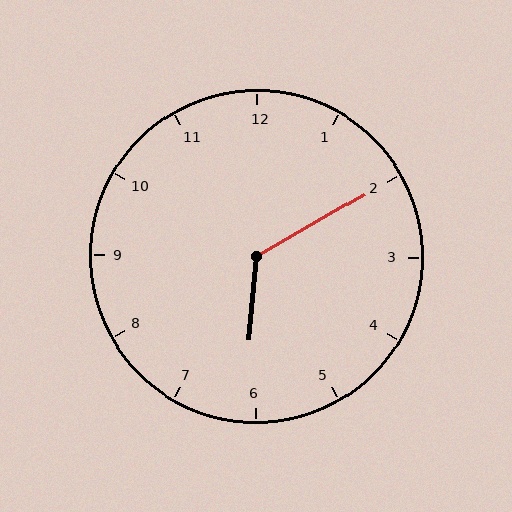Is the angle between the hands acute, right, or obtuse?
It is obtuse.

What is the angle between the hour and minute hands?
Approximately 125 degrees.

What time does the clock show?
6:10.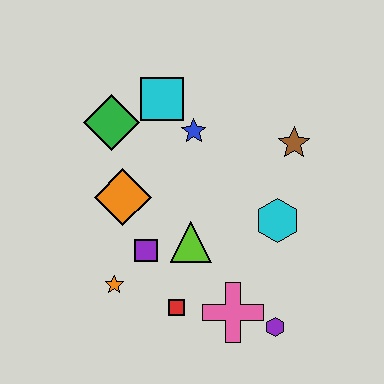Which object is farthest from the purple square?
The brown star is farthest from the purple square.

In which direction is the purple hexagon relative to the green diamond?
The purple hexagon is below the green diamond.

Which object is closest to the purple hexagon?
The pink cross is closest to the purple hexagon.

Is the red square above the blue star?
No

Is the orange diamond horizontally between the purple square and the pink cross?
No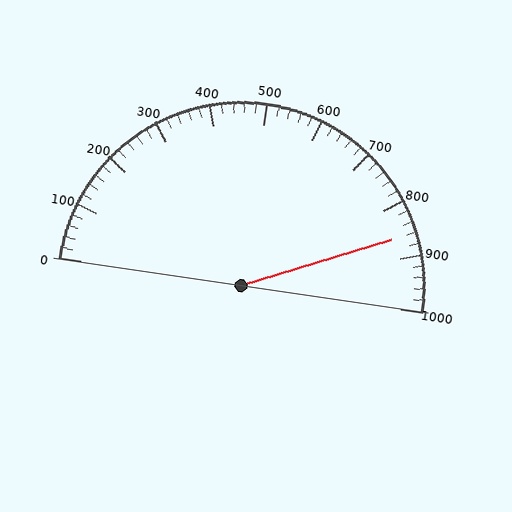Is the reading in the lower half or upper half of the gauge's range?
The reading is in the upper half of the range (0 to 1000).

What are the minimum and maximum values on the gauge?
The gauge ranges from 0 to 1000.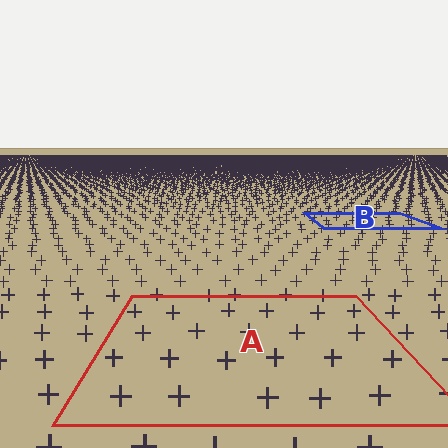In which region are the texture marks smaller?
The texture marks are smaller in region B, because it is farther away.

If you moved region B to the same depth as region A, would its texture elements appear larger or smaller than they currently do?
They would appear larger. At a closer depth, the same texture elements are projected at a bigger on-screen size.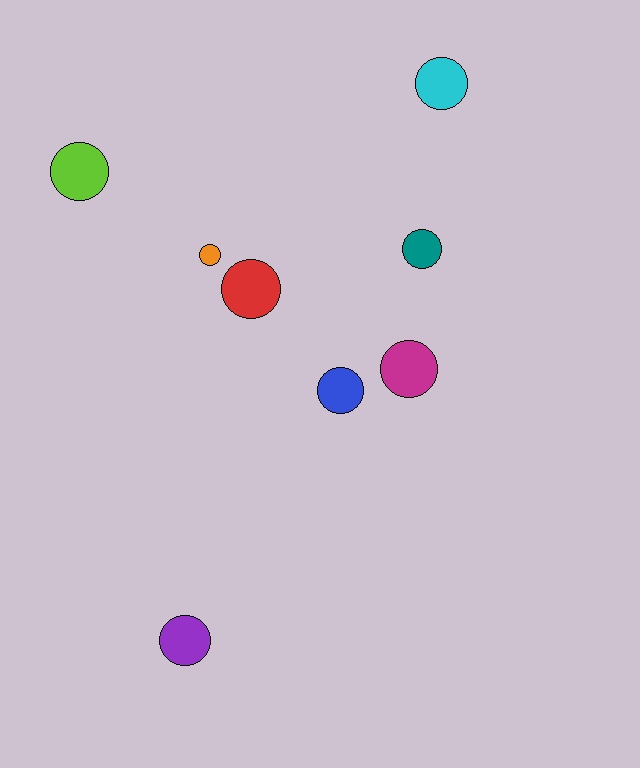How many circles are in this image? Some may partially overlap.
There are 8 circles.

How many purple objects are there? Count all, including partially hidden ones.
There is 1 purple object.